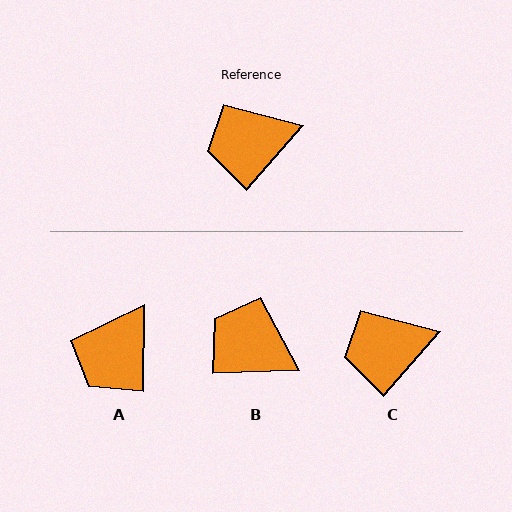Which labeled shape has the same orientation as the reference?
C.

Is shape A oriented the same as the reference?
No, it is off by about 40 degrees.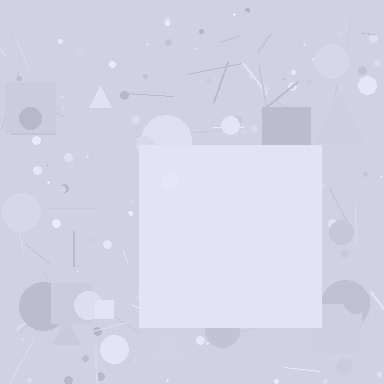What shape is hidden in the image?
A square is hidden in the image.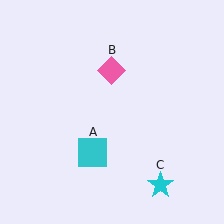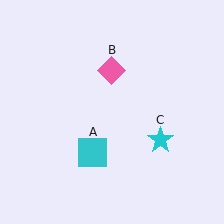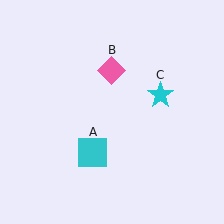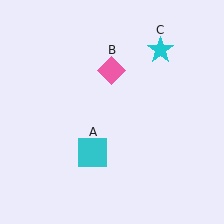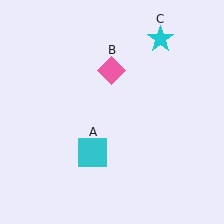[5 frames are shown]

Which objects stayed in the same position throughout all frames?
Cyan square (object A) and pink diamond (object B) remained stationary.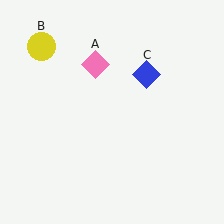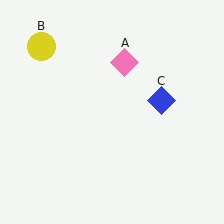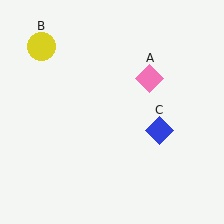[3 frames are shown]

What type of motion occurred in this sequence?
The pink diamond (object A), blue diamond (object C) rotated clockwise around the center of the scene.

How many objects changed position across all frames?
2 objects changed position: pink diamond (object A), blue diamond (object C).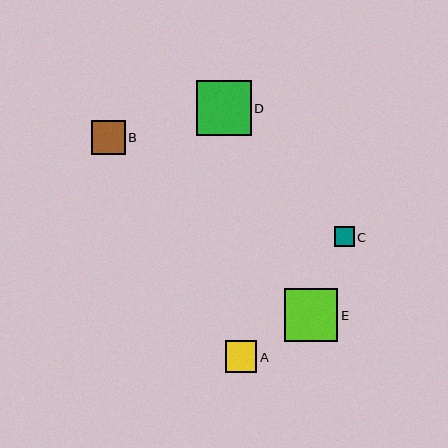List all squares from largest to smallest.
From largest to smallest: D, E, B, A, C.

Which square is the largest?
Square D is the largest with a size of approximately 55 pixels.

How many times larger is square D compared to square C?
Square D is approximately 2.7 times the size of square C.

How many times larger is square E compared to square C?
Square E is approximately 2.6 times the size of square C.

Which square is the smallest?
Square C is the smallest with a size of approximately 20 pixels.